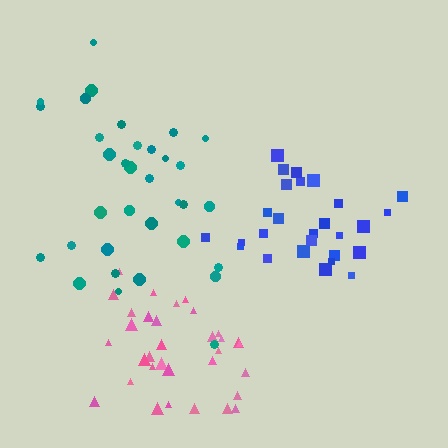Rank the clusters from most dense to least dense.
pink, blue, teal.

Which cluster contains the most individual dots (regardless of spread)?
Teal (35).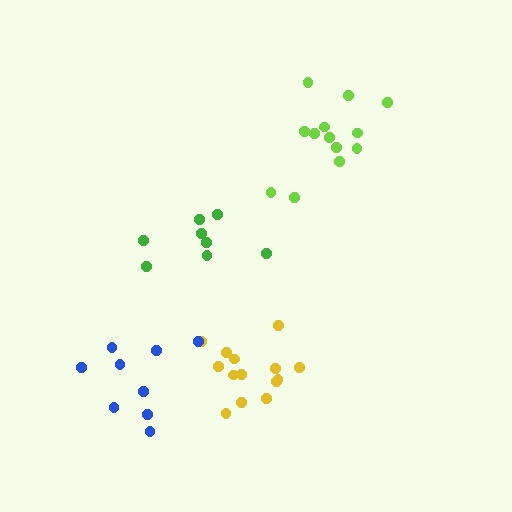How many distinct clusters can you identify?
There are 4 distinct clusters.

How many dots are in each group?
Group 1: 14 dots, Group 2: 8 dots, Group 3: 13 dots, Group 4: 9 dots (44 total).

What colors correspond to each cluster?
The clusters are colored: yellow, green, lime, blue.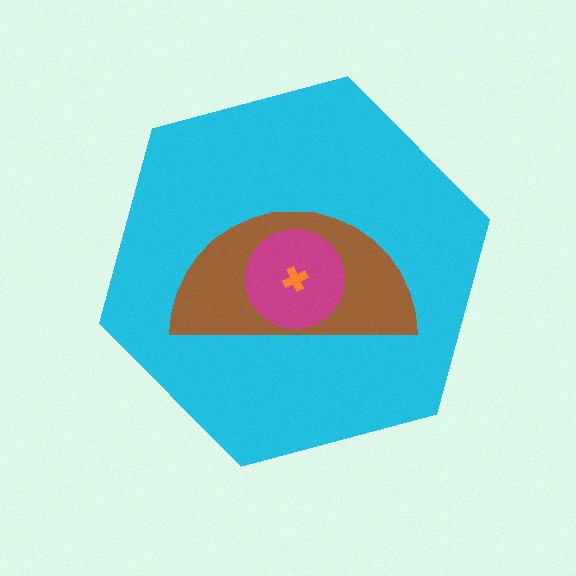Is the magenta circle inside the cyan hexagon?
Yes.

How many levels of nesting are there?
4.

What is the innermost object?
The orange cross.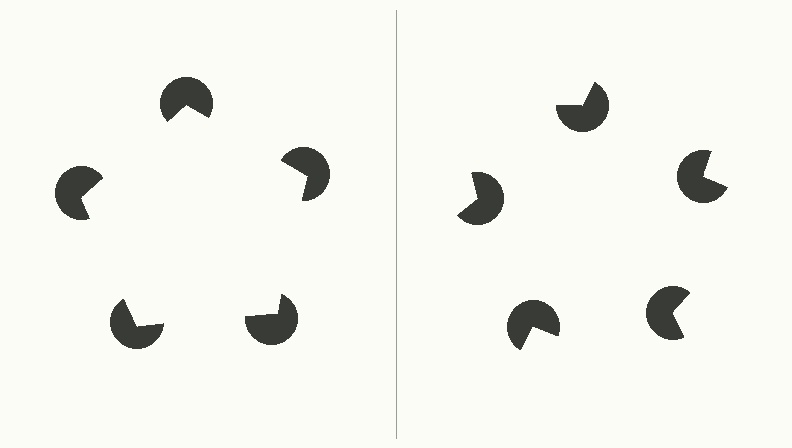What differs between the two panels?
The pac-man discs are positioned identically on both sides; only the wedge orientations differ. On the left they align to a pentagon; on the right they are misaligned.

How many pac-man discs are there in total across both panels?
10 — 5 on each side.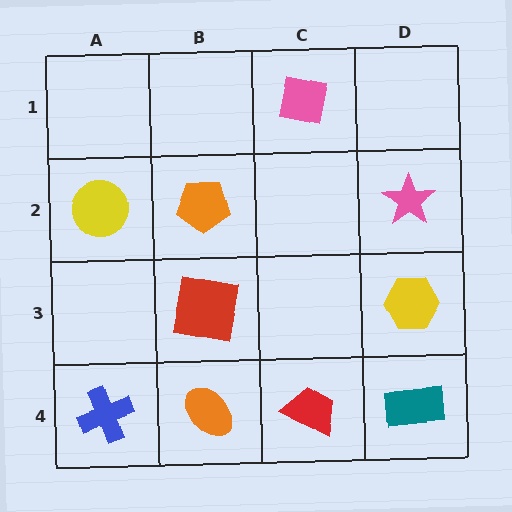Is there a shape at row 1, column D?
No, that cell is empty.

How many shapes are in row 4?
4 shapes.